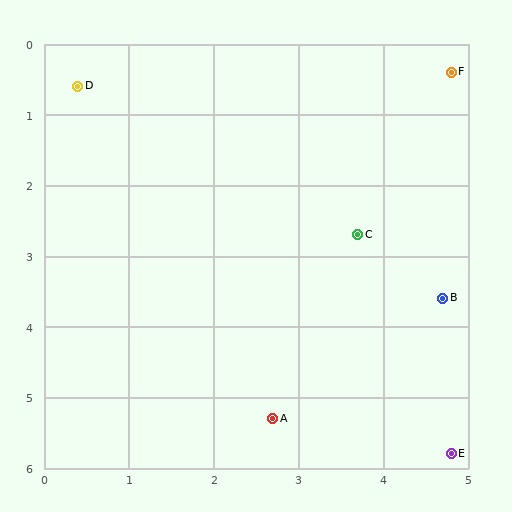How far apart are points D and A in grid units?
Points D and A are about 5.2 grid units apart.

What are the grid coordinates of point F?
Point F is at approximately (4.8, 0.4).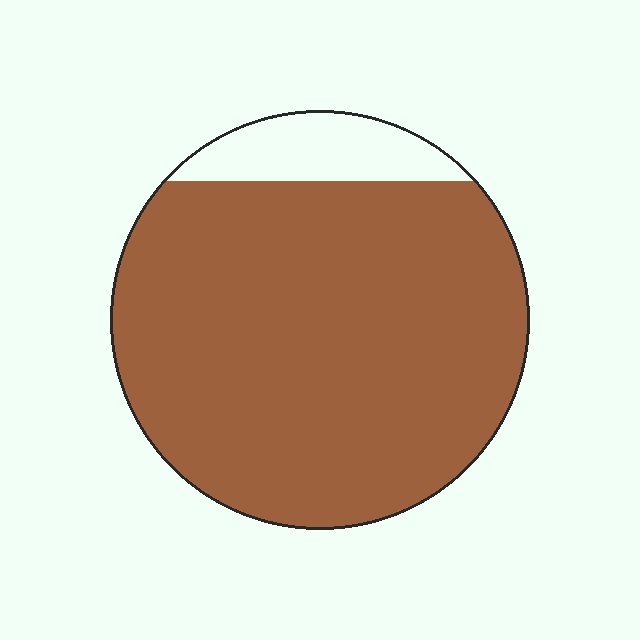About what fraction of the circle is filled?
About nine tenths (9/10).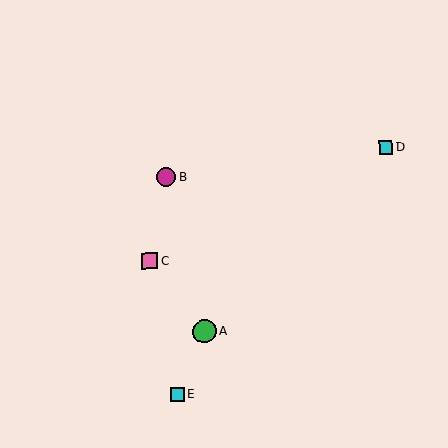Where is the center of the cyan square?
The center of the cyan square is at (385, 147).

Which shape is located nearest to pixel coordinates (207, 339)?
The green circle (labeled A) at (205, 331) is nearest to that location.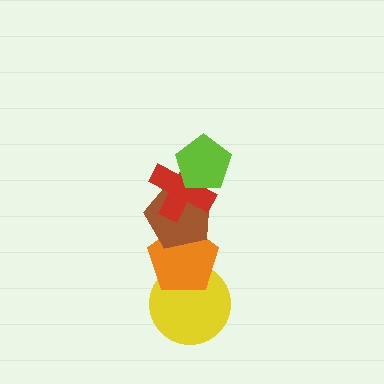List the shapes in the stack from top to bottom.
From top to bottom: the lime pentagon, the red cross, the brown pentagon, the orange pentagon, the yellow circle.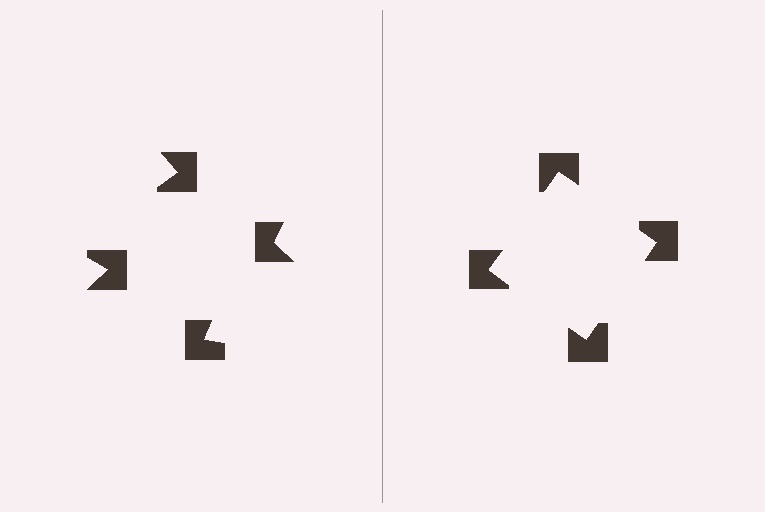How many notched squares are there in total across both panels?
8 — 4 on each side.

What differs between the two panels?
The notched squares are positioned identically on both sides; only the wedge orientations differ. On the right they align to a square; on the left they are misaligned.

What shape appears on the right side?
An illusory square.